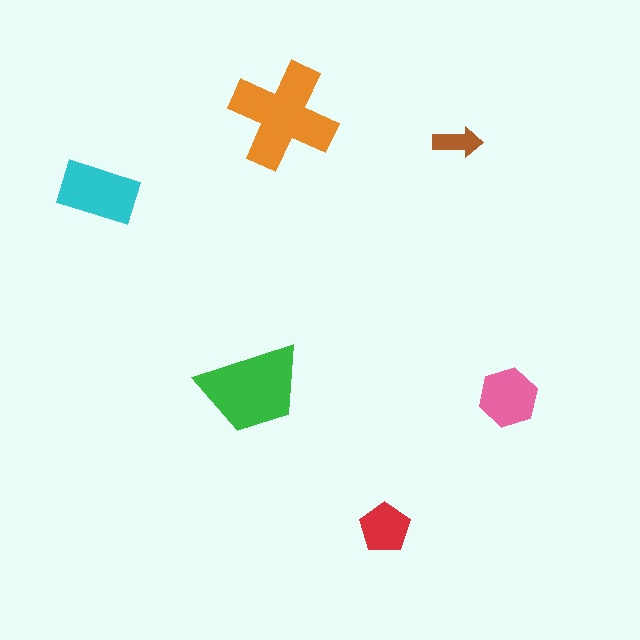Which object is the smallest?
The brown arrow.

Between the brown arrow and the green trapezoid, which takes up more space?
The green trapezoid.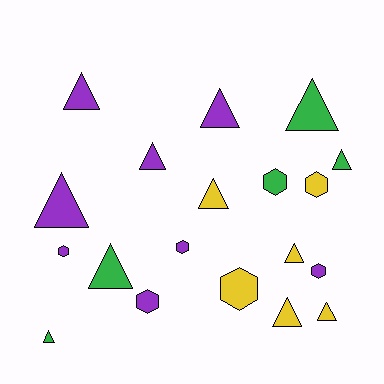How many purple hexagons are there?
There are 4 purple hexagons.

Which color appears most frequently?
Purple, with 8 objects.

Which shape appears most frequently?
Triangle, with 12 objects.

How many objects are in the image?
There are 19 objects.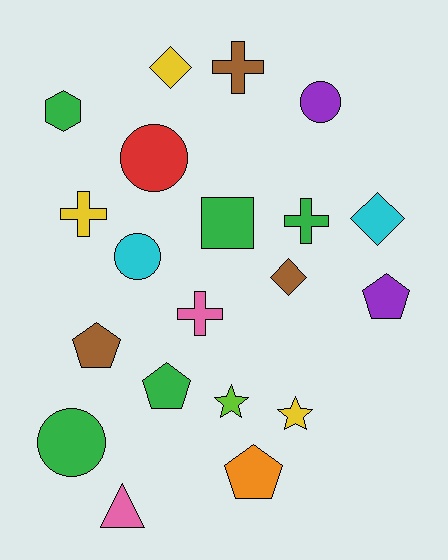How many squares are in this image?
There is 1 square.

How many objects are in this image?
There are 20 objects.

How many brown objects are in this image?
There are 3 brown objects.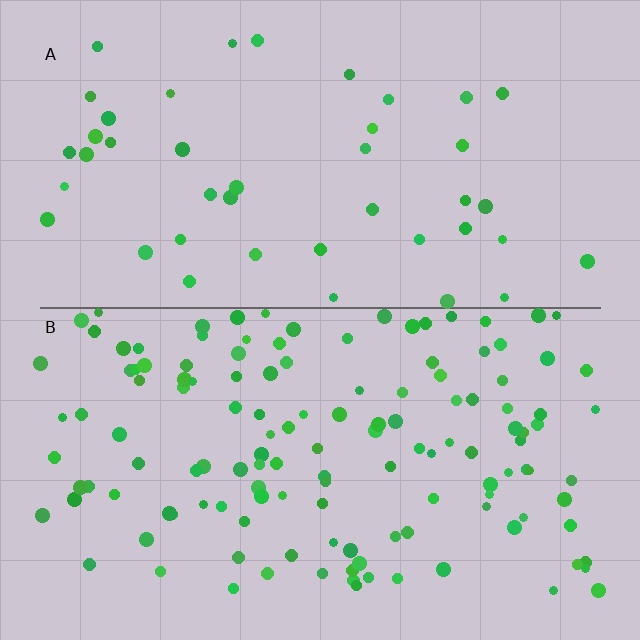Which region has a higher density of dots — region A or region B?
B (the bottom).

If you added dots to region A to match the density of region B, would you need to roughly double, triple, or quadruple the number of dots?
Approximately triple.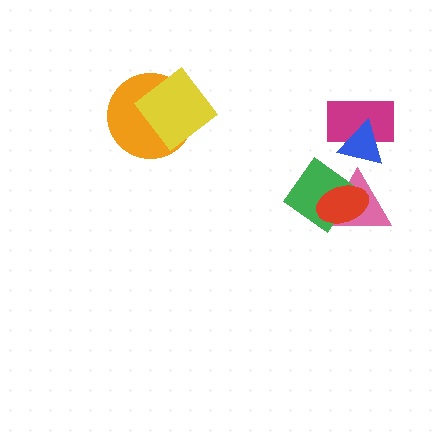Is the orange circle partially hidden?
Yes, it is partially covered by another shape.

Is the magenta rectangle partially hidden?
Yes, it is partially covered by another shape.